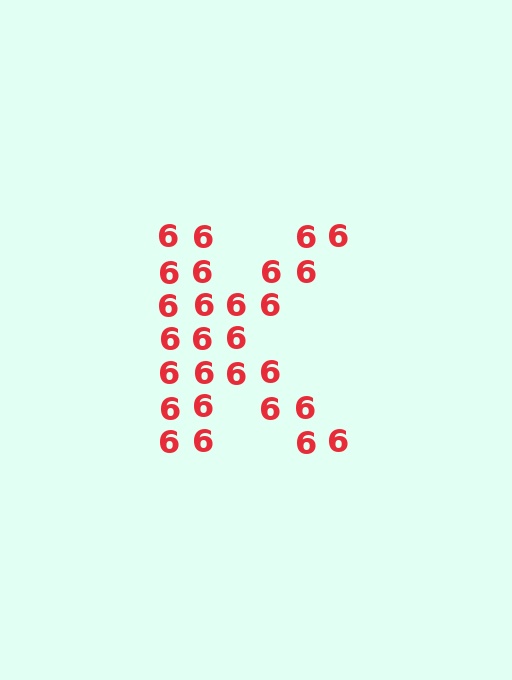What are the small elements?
The small elements are digit 6's.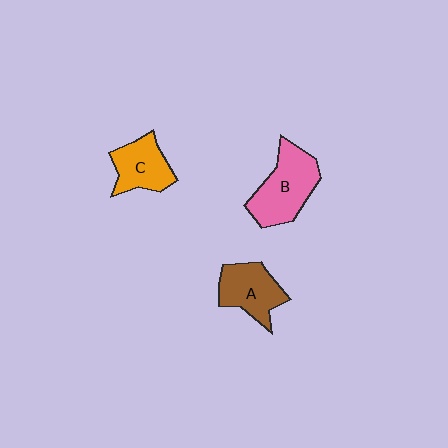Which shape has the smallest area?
Shape C (orange).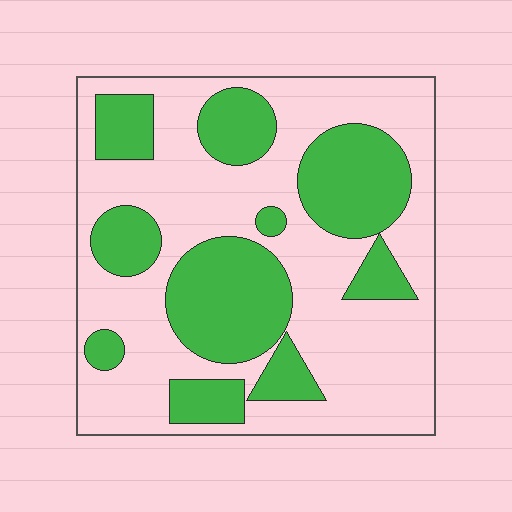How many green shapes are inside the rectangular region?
10.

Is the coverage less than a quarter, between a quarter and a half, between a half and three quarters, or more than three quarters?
Between a quarter and a half.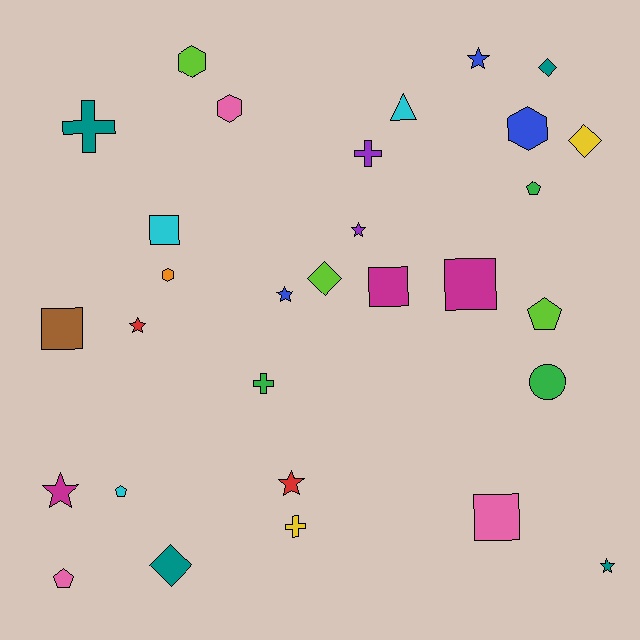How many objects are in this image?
There are 30 objects.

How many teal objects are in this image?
There are 4 teal objects.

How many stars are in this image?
There are 7 stars.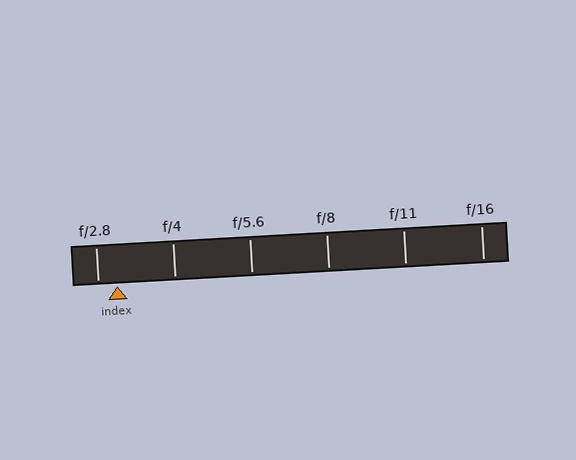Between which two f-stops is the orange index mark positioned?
The index mark is between f/2.8 and f/4.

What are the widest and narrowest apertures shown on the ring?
The widest aperture shown is f/2.8 and the narrowest is f/16.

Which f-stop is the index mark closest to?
The index mark is closest to f/2.8.